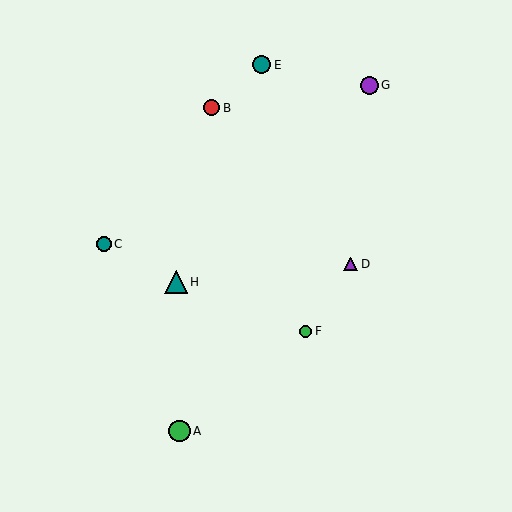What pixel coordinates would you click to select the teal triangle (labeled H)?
Click at (176, 282) to select the teal triangle H.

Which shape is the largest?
The teal triangle (labeled H) is the largest.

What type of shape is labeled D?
Shape D is a purple triangle.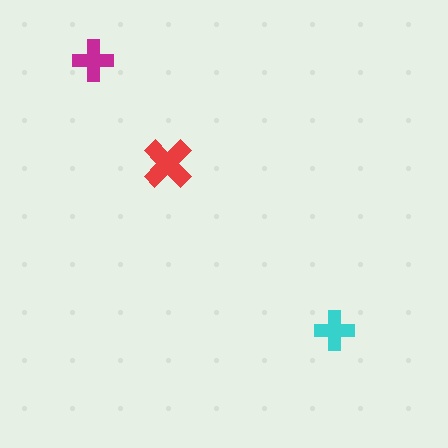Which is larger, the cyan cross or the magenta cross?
The magenta one.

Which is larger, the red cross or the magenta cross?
The red one.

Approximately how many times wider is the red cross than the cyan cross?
About 1.5 times wider.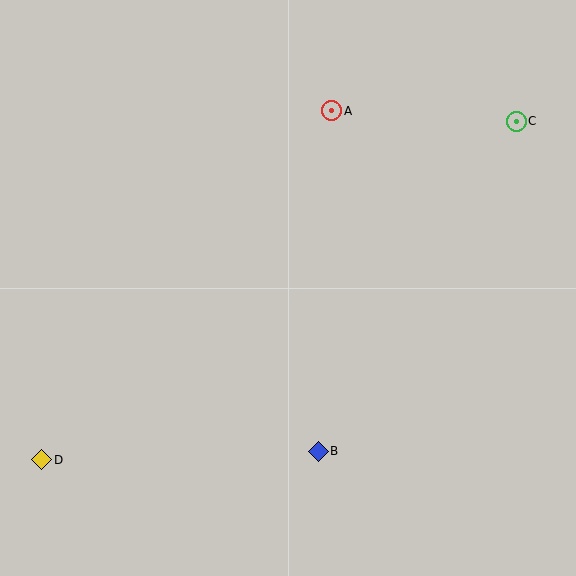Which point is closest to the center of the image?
Point B at (318, 451) is closest to the center.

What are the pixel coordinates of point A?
Point A is at (332, 111).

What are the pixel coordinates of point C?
Point C is at (516, 121).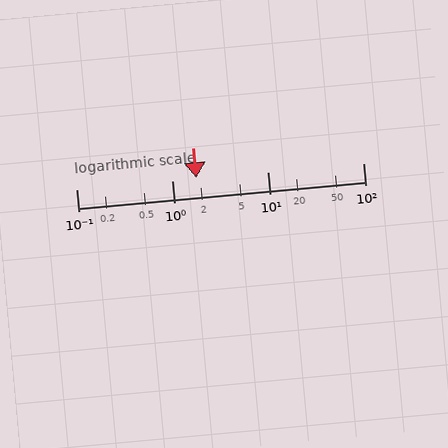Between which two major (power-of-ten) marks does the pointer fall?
The pointer is between 1 and 10.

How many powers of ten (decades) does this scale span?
The scale spans 3 decades, from 0.1 to 100.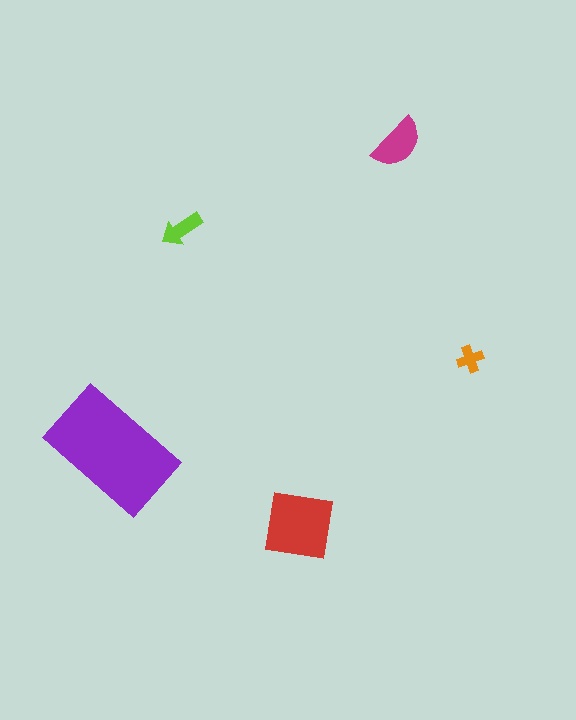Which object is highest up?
The magenta semicircle is topmost.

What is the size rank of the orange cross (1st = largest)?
5th.